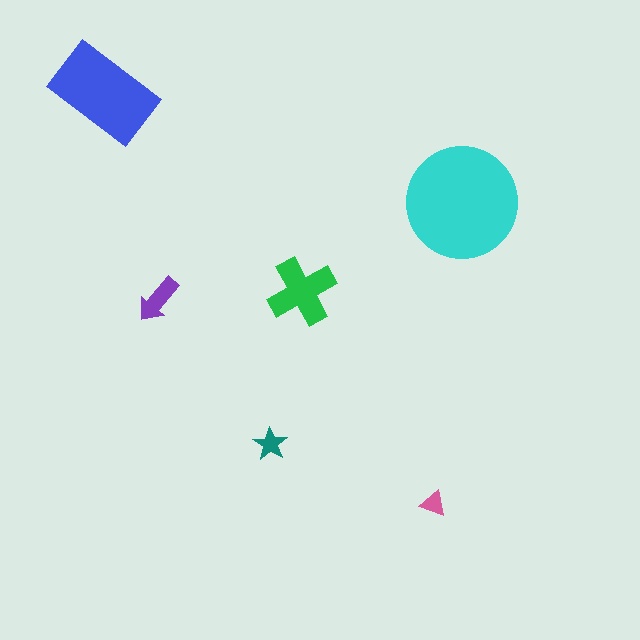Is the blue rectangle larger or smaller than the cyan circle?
Smaller.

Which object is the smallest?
The pink triangle.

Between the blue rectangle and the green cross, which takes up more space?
The blue rectangle.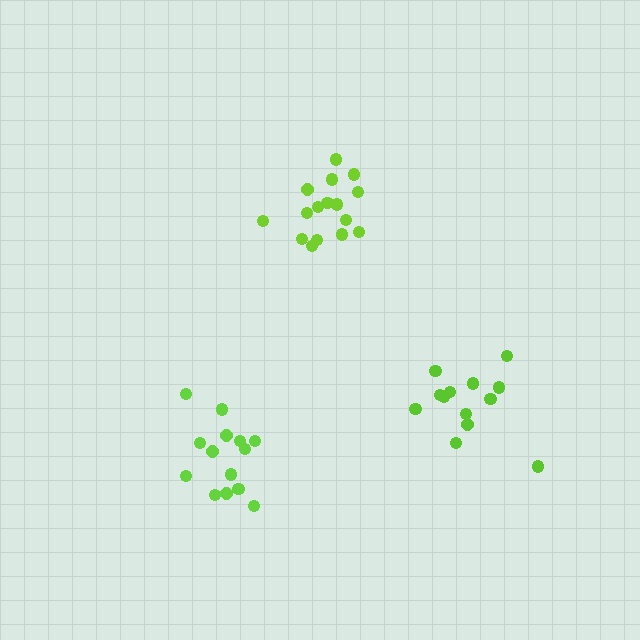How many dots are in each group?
Group 1: 16 dots, Group 2: 13 dots, Group 3: 14 dots (43 total).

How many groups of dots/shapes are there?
There are 3 groups.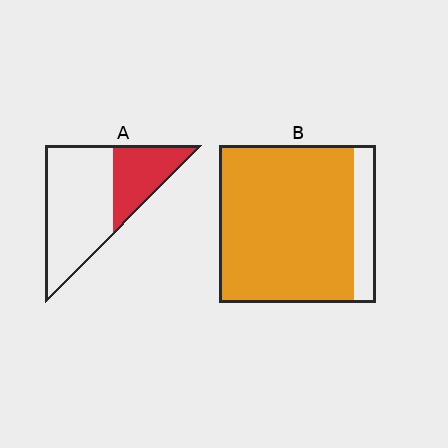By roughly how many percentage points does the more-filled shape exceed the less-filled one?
By roughly 55 percentage points (B over A).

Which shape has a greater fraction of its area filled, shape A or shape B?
Shape B.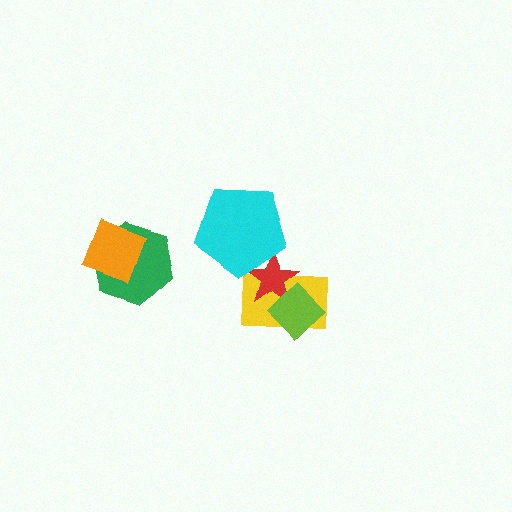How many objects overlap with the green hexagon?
1 object overlaps with the green hexagon.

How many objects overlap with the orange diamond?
1 object overlaps with the orange diamond.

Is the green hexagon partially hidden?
Yes, it is partially covered by another shape.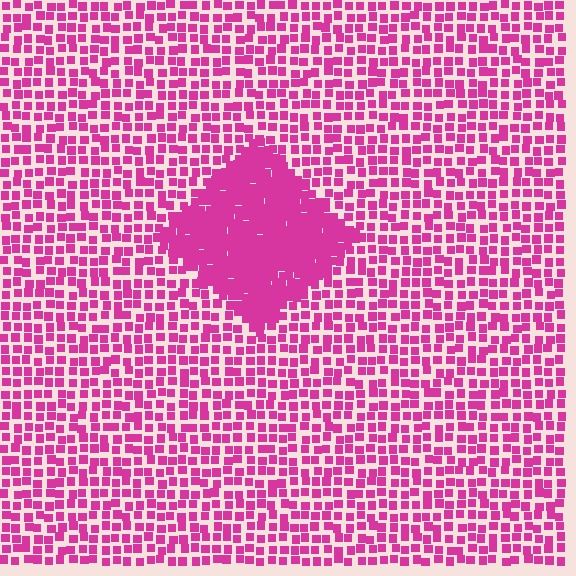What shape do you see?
I see a diamond.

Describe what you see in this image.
The image contains small magenta elements arranged at two different densities. A diamond-shaped region is visible where the elements are more densely packed than the surrounding area.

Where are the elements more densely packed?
The elements are more densely packed inside the diamond boundary.